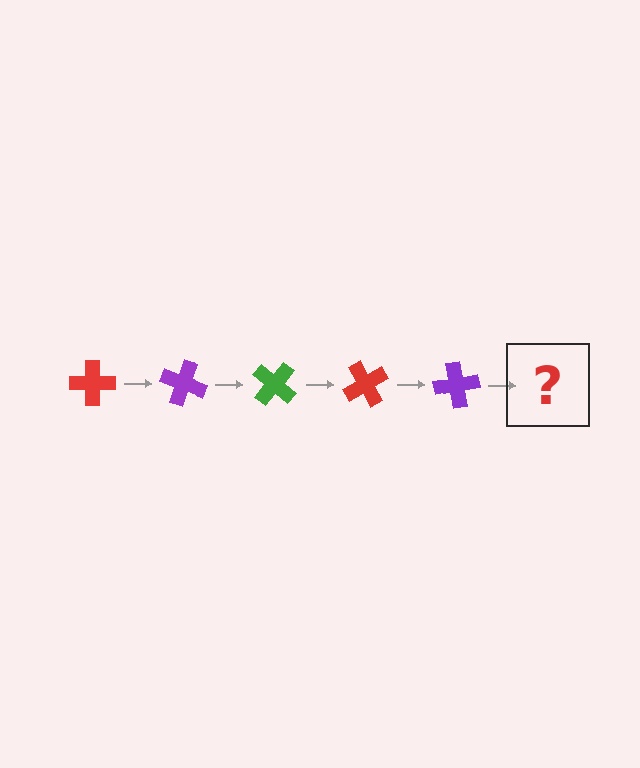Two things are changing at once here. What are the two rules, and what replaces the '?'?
The two rules are that it rotates 20 degrees each step and the color cycles through red, purple, and green. The '?' should be a green cross, rotated 100 degrees from the start.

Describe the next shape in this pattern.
It should be a green cross, rotated 100 degrees from the start.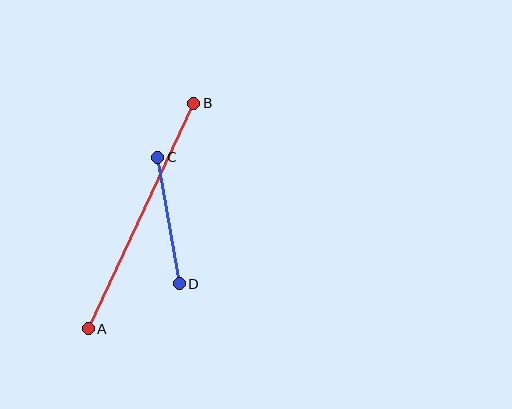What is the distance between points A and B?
The distance is approximately 249 pixels.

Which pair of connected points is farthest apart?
Points A and B are farthest apart.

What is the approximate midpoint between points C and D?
The midpoint is at approximately (168, 220) pixels.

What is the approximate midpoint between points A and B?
The midpoint is at approximately (141, 216) pixels.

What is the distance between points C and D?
The distance is approximately 128 pixels.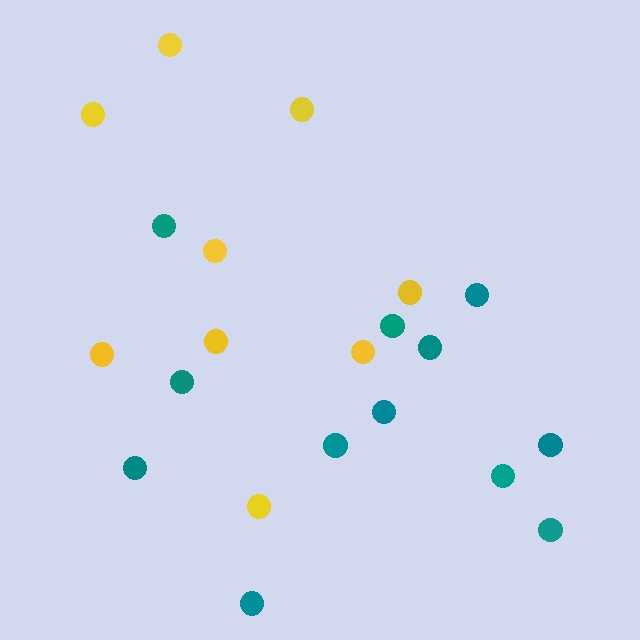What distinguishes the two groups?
There are 2 groups: one group of teal circles (12) and one group of yellow circles (9).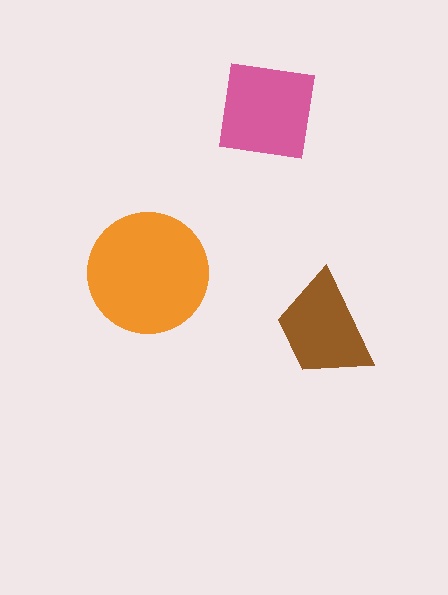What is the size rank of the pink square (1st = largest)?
2nd.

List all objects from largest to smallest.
The orange circle, the pink square, the brown trapezoid.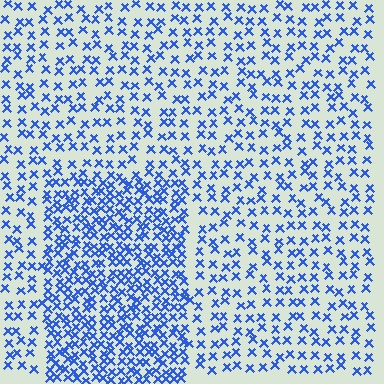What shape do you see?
I see a rectangle.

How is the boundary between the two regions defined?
The boundary is defined by a change in element density (approximately 2.1x ratio). All elements are the same color, size, and shape.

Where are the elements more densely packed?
The elements are more densely packed inside the rectangle boundary.